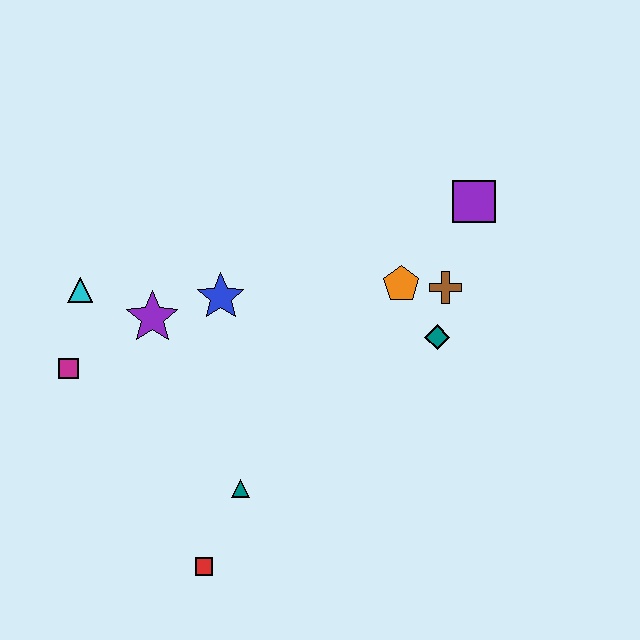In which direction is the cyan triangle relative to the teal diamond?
The cyan triangle is to the left of the teal diamond.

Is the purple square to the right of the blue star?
Yes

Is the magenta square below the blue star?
Yes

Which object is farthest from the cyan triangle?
The purple square is farthest from the cyan triangle.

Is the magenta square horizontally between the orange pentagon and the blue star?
No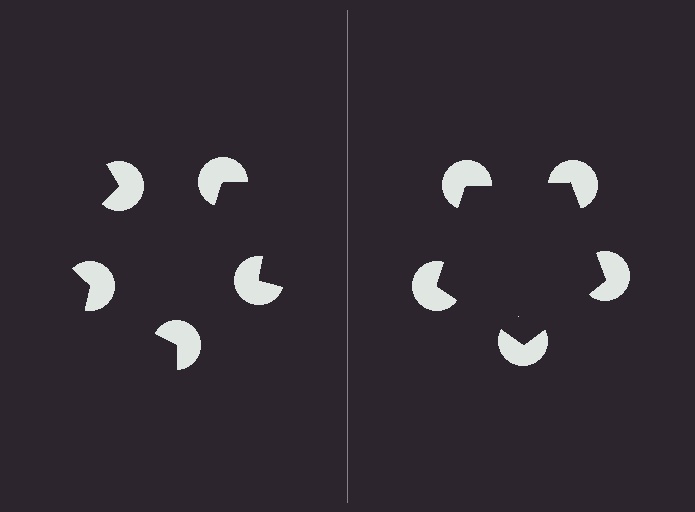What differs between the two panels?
The pac-man discs are positioned identically on both sides; only the wedge orientations differ. On the right they align to a pentagon; on the left they are misaligned.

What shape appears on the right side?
An illusory pentagon.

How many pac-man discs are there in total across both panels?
10 — 5 on each side.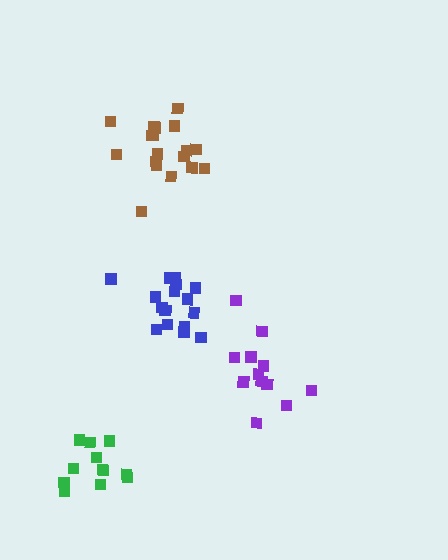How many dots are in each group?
Group 1: 13 dots, Group 2: 18 dots, Group 3: 17 dots, Group 4: 12 dots (60 total).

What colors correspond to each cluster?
The clusters are colored: purple, brown, blue, green.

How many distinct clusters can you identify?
There are 4 distinct clusters.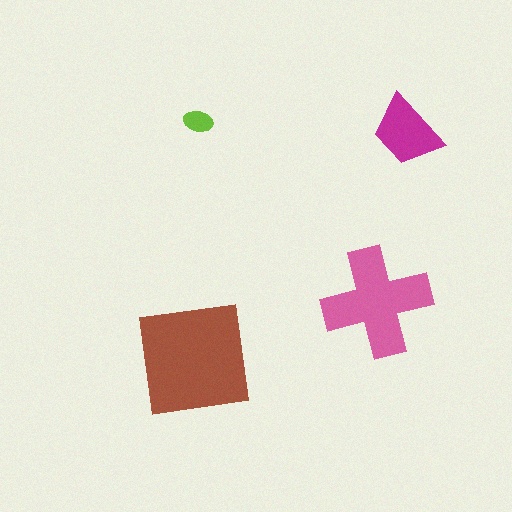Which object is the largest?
The brown square.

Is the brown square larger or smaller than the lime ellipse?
Larger.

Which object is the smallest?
The lime ellipse.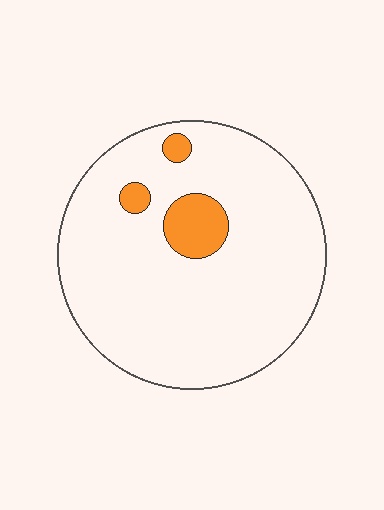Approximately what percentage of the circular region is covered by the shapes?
Approximately 10%.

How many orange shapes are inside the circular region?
3.